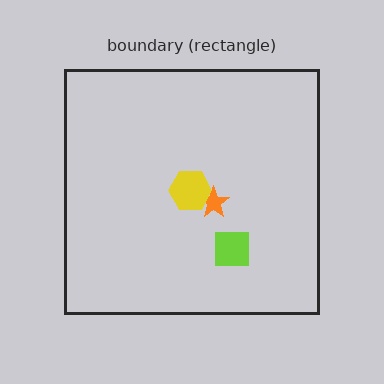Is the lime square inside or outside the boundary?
Inside.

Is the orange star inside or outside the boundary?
Inside.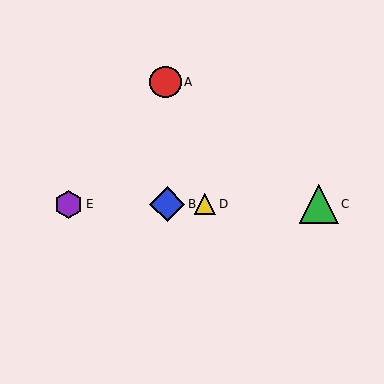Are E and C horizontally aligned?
Yes, both are at y≈204.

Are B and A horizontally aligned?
No, B is at y≈204 and A is at y≈82.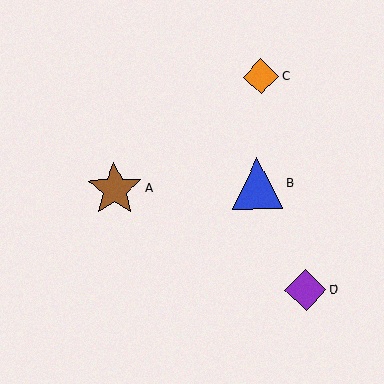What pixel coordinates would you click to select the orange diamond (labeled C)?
Click at (261, 76) to select the orange diamond C.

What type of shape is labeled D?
Shape D is a purple diamond.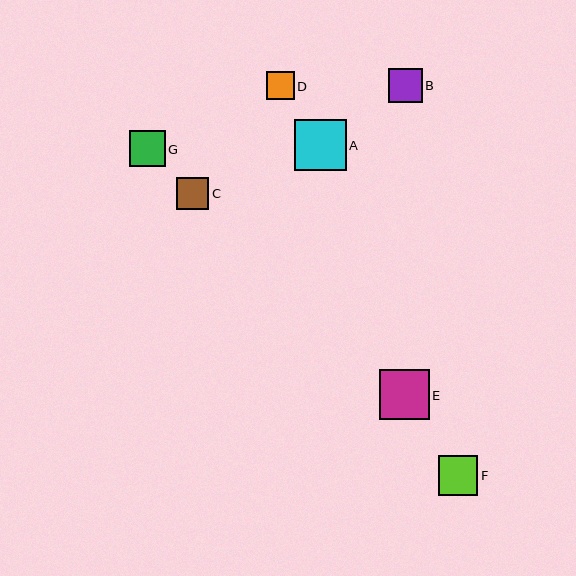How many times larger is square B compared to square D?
Square B is approximately 1.2 times the size of square D.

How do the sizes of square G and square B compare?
Square G and square B are approximately the same size.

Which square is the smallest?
Square D is the smallest with a size of approximately 28 pixels.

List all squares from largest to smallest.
From largest to smallest: A, E, F, G, B, C, D.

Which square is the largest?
Square A is the largest with a size of approximately 51 pixels.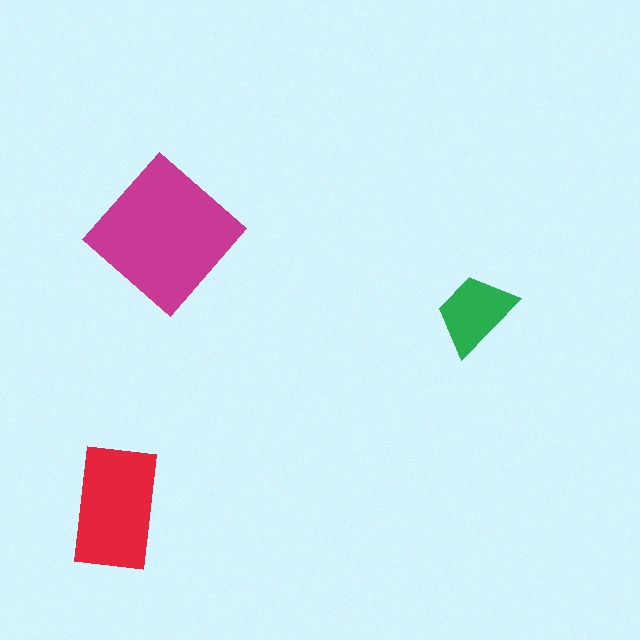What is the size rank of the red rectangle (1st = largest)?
2nd.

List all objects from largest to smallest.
The magenta diamond, the red rectangle, the green trapezoid.